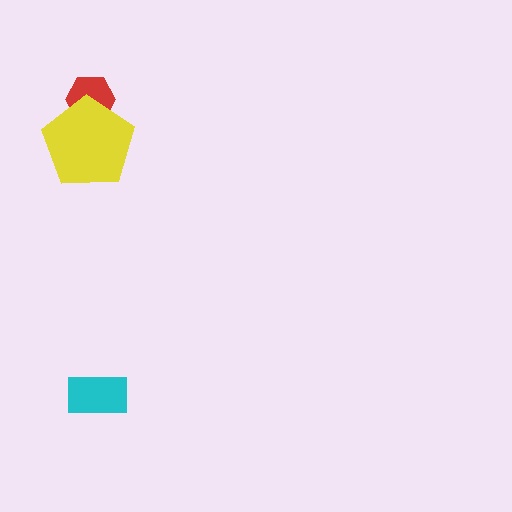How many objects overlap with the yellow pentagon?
1 object overlaps with the yellow pentagon.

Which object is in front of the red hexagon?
The yellow pentagon is in front of the red hexagon.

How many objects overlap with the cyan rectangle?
0 objects overlap with the cyan rectangle.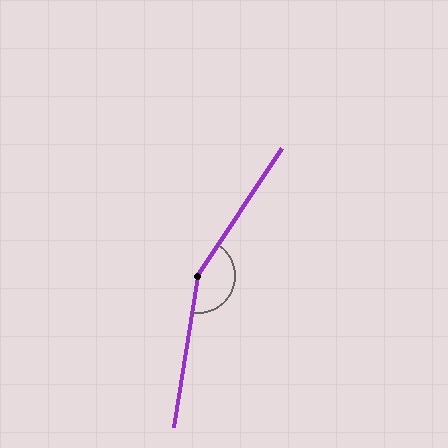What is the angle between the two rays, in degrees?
Approximately 156 degrees.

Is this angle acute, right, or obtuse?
It is obtuse.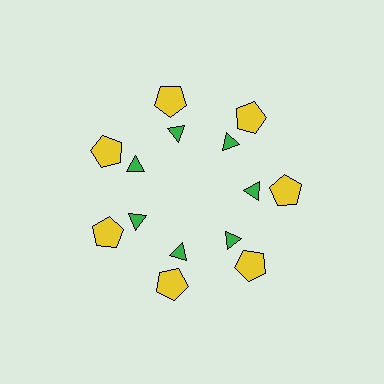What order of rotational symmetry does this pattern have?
This pattern has 7-fold rotational symmetry.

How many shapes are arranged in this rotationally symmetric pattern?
There are 14 shapes, arranged in 7 groups of 2.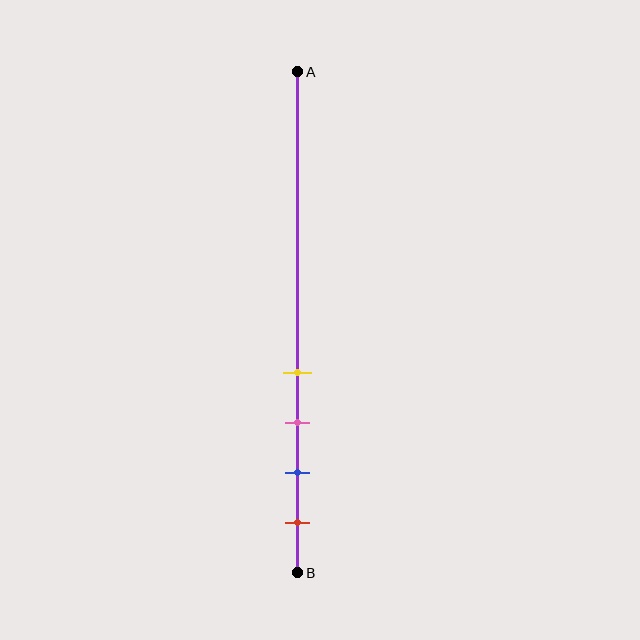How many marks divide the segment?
There are 4 marks dividing the segment.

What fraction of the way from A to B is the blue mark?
The blue mark is approximately 80% (0.8) of the way from A to B.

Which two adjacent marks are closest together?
The yellow and pink marks are the closest adjacent pair.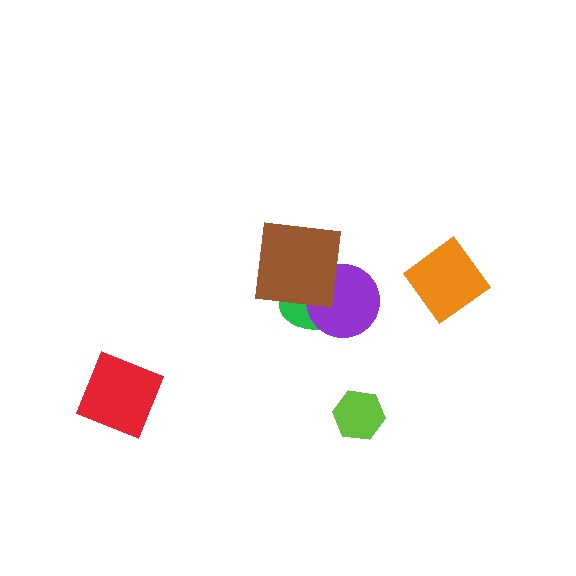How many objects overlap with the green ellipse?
2 objects overlap with the green ellipse.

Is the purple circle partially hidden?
Yes, it is partially covered by another shape.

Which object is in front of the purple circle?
The brown square is in front of the purple circle.